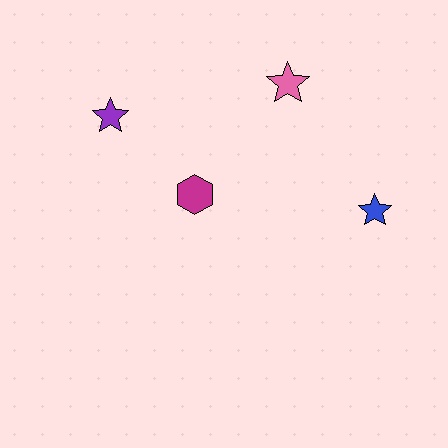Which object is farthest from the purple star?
The blue star is farthest from the purple star.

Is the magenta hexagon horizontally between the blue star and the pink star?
No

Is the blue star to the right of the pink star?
Yes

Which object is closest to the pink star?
The magenta hexagon is closest to the pink star.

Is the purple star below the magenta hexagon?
No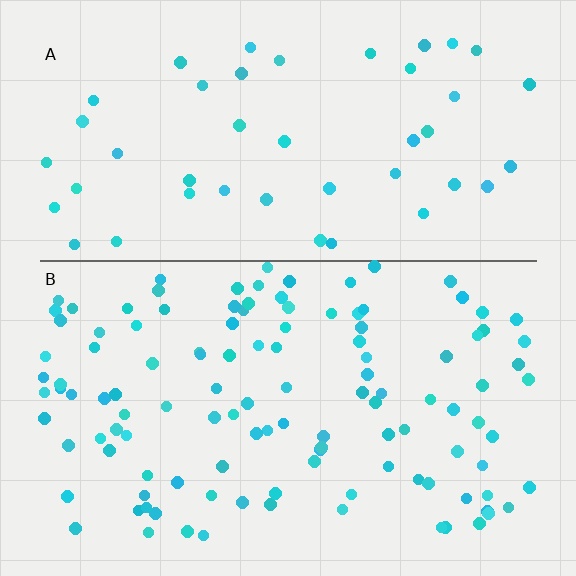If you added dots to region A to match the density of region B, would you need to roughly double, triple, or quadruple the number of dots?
Approximately triple.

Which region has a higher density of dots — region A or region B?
B (the bottom).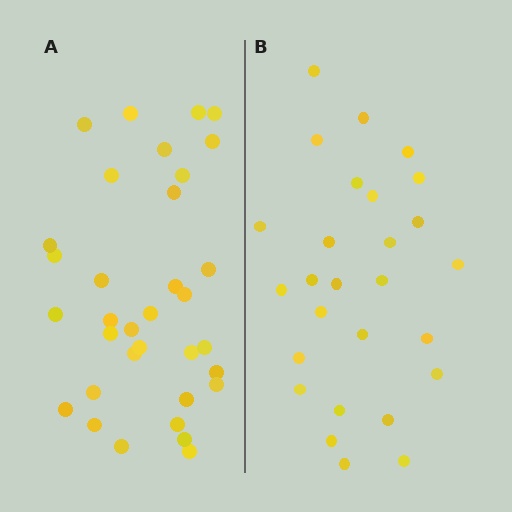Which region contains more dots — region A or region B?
Region A (the left region) has more dots.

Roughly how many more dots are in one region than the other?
Region A has roughly 8 or so more dots than region B.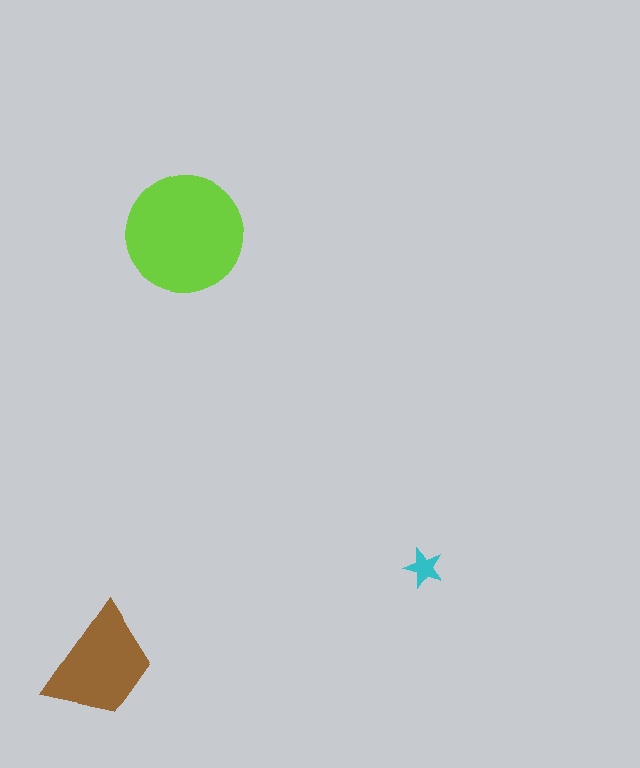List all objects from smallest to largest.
The cyan star, the brown trapezoid, the lime circle.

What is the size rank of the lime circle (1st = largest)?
1st.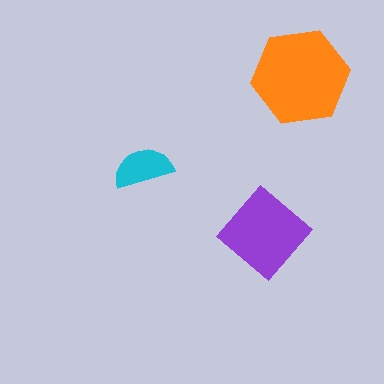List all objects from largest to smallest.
The orange hexagon, the purple diamond, the cyan semicircle.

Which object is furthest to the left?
The cyan semicircle is leftmost.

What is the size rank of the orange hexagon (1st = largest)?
1st.